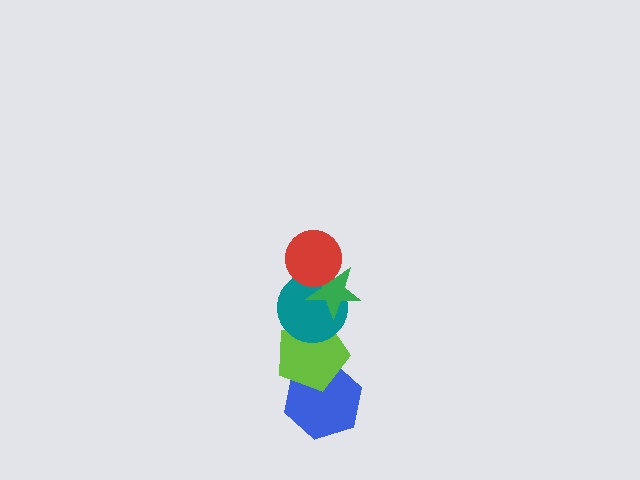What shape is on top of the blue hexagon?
The lime pentagon is on top of the blue hexagon.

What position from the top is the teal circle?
The teal circle is 3rd from the top.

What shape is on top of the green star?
The red circle is on top of the green star.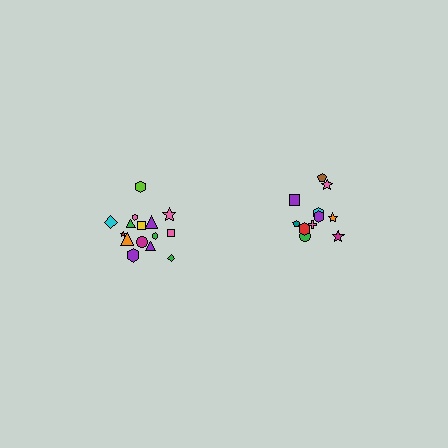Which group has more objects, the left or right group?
The left group.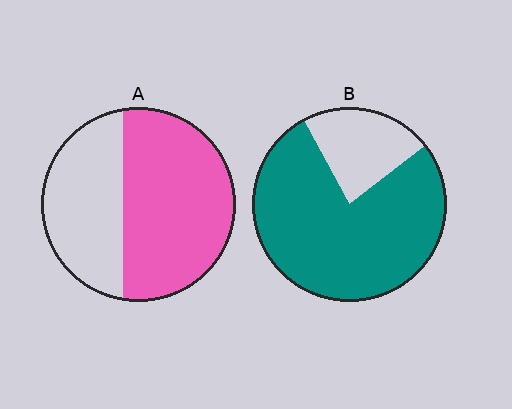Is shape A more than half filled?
Yes.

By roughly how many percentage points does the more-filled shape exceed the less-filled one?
By roughly 20 percentage points (B over A).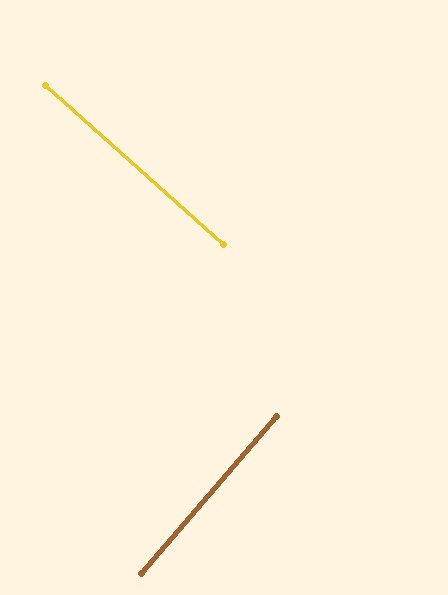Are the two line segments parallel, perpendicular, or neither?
Perpendicular — they meet at approximately 89°.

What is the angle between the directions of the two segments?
Approximately 89 degrees.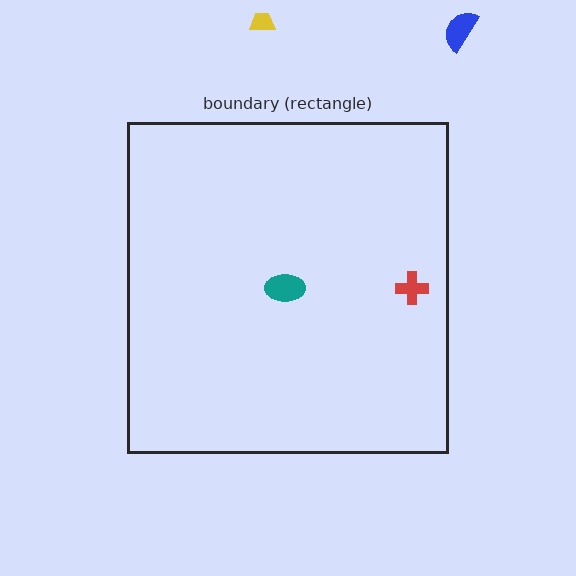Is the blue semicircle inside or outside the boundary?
Outside.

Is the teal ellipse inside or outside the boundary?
Inside.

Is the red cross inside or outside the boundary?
Inside.